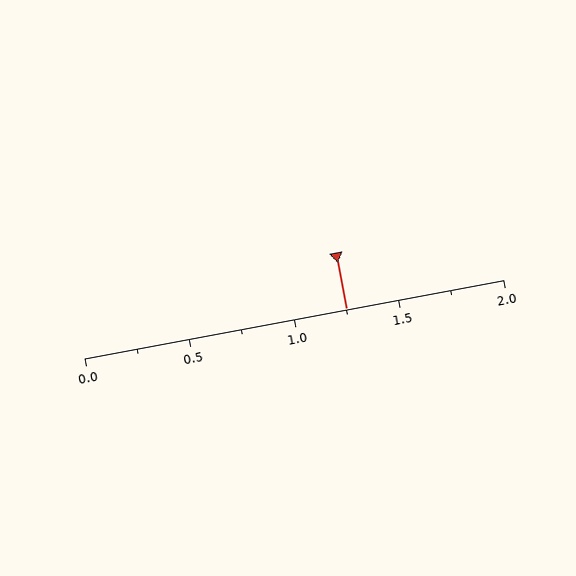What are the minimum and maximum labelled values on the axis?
The axis runs from 0.0 to 2.0.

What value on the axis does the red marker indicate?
The marker indicates approximately 1.25.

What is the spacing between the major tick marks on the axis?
The major ticks are spaced 0.5 apart.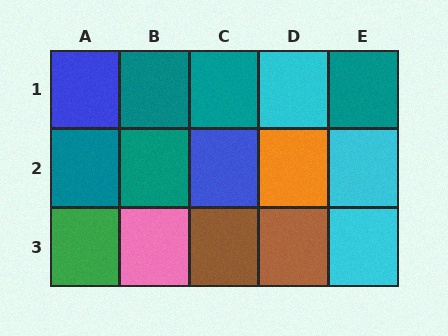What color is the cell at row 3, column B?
Pink.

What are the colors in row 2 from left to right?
Teal, teal, blue, orange, cyan.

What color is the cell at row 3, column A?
Green.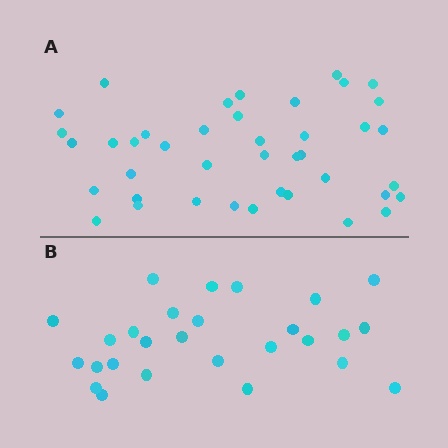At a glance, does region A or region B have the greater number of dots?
Region A (the top region) has more dots.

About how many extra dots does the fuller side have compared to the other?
Region A has approximately 15 more dots than region B.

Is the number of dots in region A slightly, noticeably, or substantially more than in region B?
Region A has substantially more. The ratio is roughly 1.5 to 1.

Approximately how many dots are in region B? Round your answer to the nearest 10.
About 30 dots. (The exact count is 27, which rounds to 30.)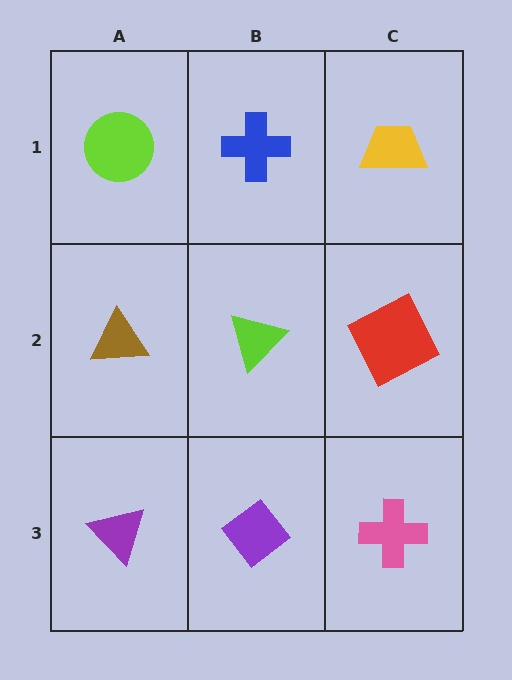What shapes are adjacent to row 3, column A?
A brown triangle (row 2, column A), a purple diamond (row 3, column B).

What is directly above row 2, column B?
A blue cross.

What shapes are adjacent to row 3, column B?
A lime triangle (row 2, column B), a purple triangle (row 3, column A), a pink cross (row 3, column C).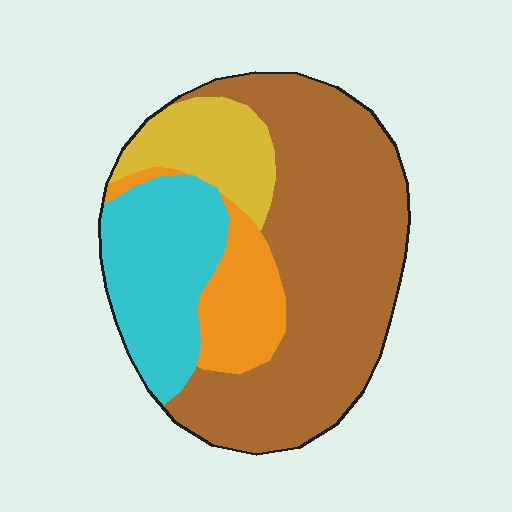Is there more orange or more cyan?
Cyan.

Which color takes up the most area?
Brown, at roughly 55%.